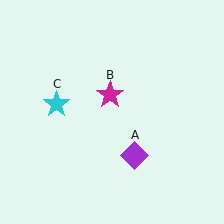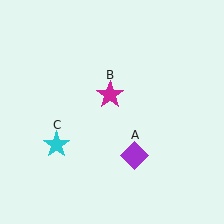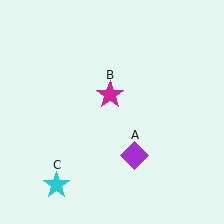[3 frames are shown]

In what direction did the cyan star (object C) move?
The cyan star (object C) moved down.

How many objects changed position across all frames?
1 object changed position: cyan star (object C).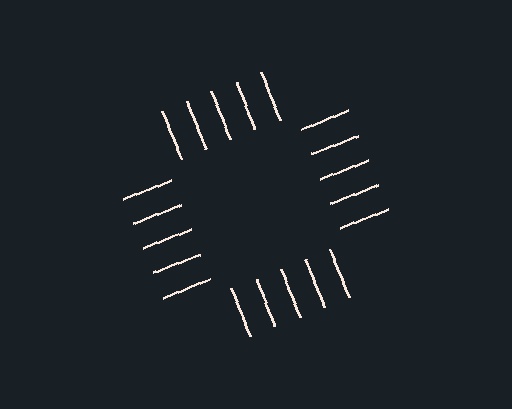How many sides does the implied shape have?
4 sides — the line-ends trace a square.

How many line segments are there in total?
20 — 5 along each of the 4 edges.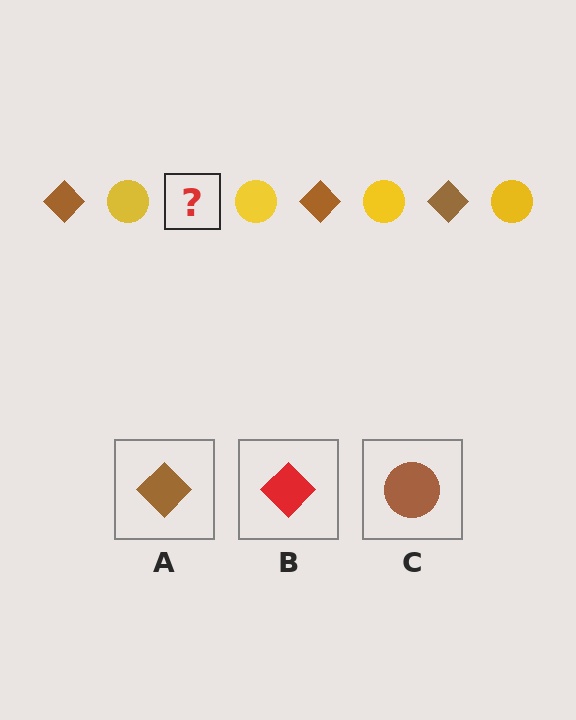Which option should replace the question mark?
Option A.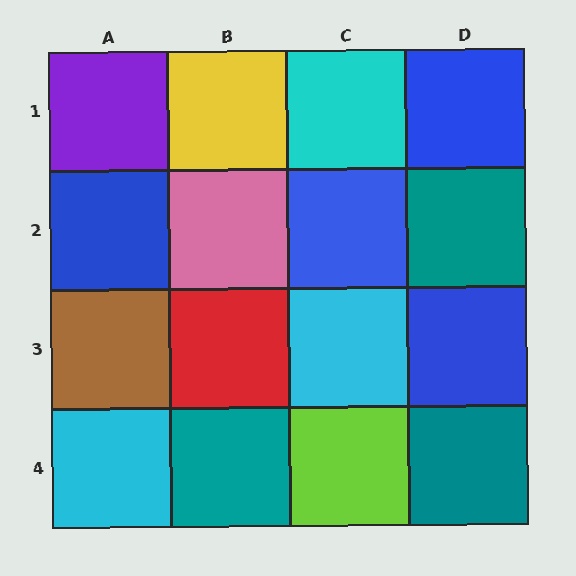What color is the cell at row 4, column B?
Teal.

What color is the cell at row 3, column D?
Blue.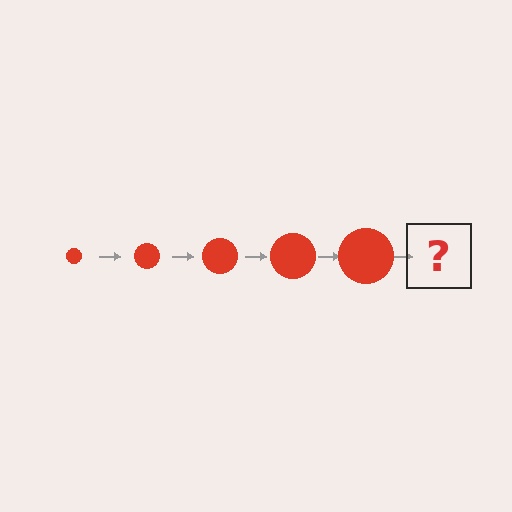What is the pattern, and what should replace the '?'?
The pattern is that the circle gets progressively larger each step. The '?' should be a red circle, larger than the previous one.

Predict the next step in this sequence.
The next step is a red circle, larger than the previous one.